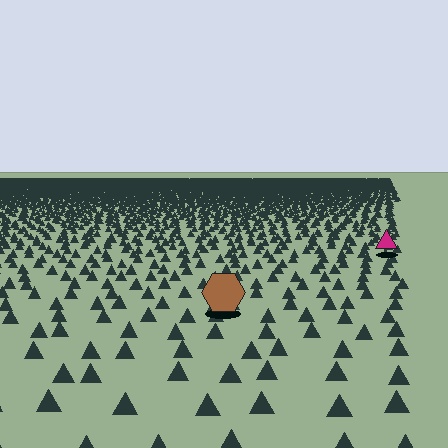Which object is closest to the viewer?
The brown hexagon is closest. The texture marks near it are larger and more spread out.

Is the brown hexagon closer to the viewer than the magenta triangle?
Yes. The brown hexagon is closer — you can tell from the texture gradient: the ground texture is coarser near it.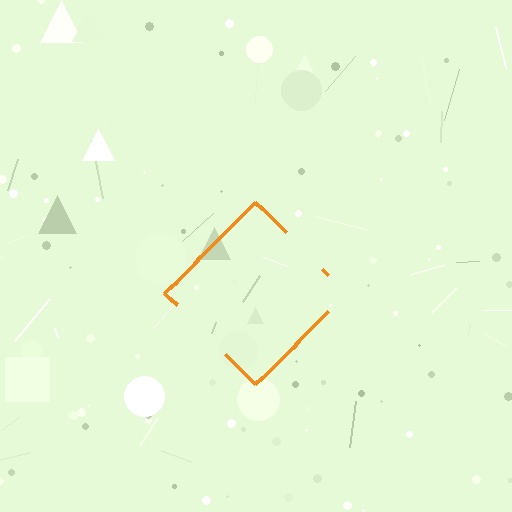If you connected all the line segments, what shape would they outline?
They would outline a diamond.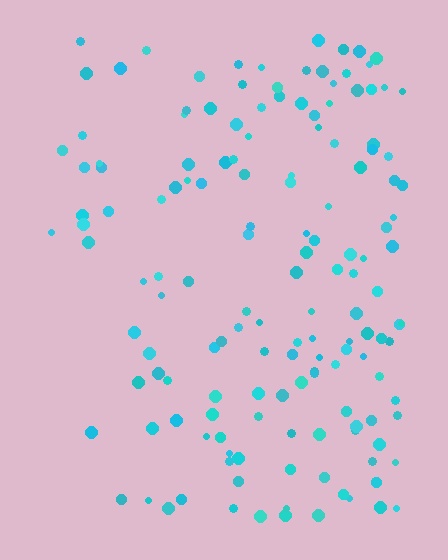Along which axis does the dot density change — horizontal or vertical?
Horizontal.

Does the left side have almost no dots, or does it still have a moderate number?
Still a moderate number, just noticeably fewer than the right.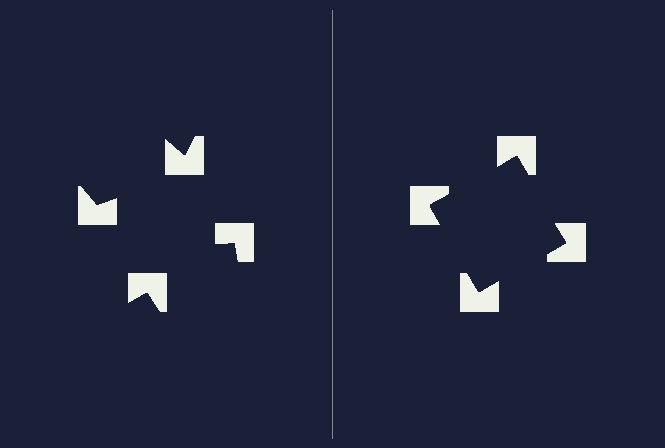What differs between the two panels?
The notched squares are positioned identically on both sides; only the wedge orientations differ. On the right they align to a square; on the left they are misaligned.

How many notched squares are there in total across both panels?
8 — 4 on each side.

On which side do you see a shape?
An illusory square appears on the right side. On the left side the wedge cuts are rotated, so no coherent shape forms.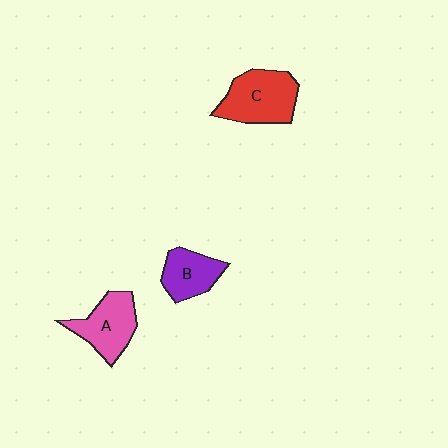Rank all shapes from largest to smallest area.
From largest to smallest: C (red), A (pink), B (purple).